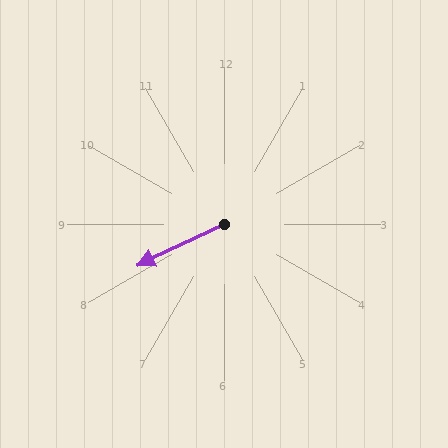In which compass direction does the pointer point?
Southwest.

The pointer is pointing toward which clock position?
Roughly 8 o'clock.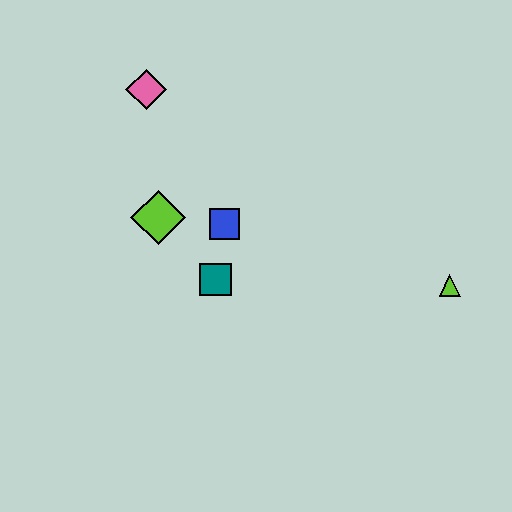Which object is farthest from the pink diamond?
The lime triangle is farthest from the pink diamond.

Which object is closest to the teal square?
The blue square is closest to the teal square.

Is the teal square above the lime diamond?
No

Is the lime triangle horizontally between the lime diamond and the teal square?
No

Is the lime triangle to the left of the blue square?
No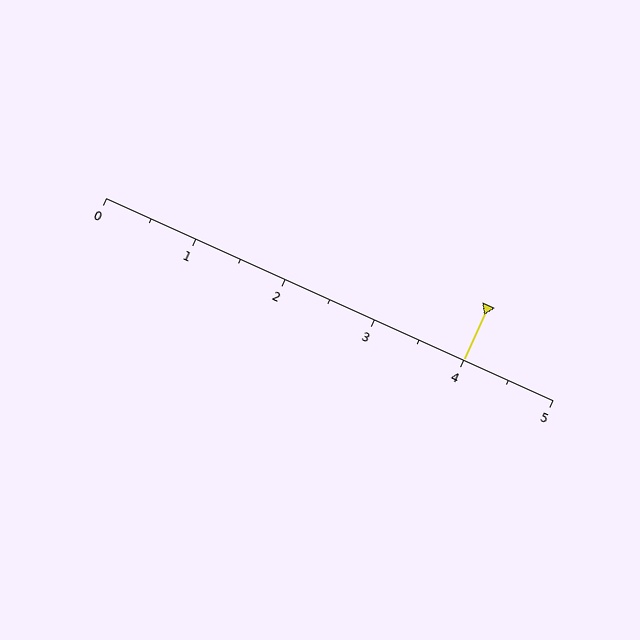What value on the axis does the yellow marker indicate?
The marker indicates approximately 4.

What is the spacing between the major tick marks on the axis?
The major ticks are spaced 1 apart.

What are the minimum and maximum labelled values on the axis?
The axis runs from 0 to 5.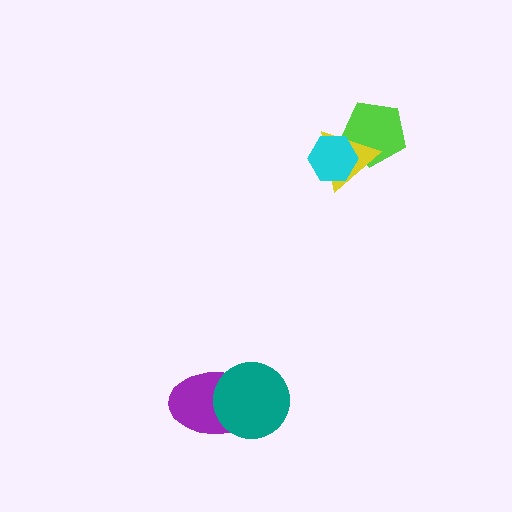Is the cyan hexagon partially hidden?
No, no other shape covers it.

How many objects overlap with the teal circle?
1 object overlaps with the teal circle.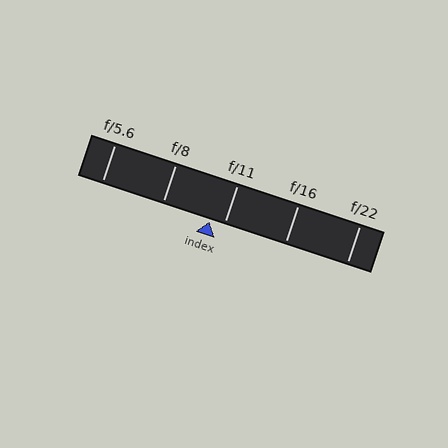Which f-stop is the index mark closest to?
The index mark is closest to f/11.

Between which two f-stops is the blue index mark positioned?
The index mark is between f/8 and f/11.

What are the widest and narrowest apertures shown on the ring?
The widest aperture shown is f/5.6 and the narrowest is f/22.